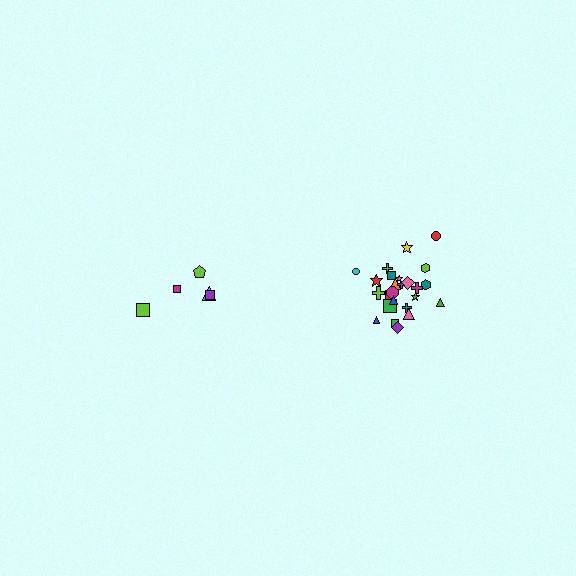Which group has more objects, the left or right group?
The right group.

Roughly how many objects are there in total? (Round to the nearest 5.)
Roughly 30 objects in total.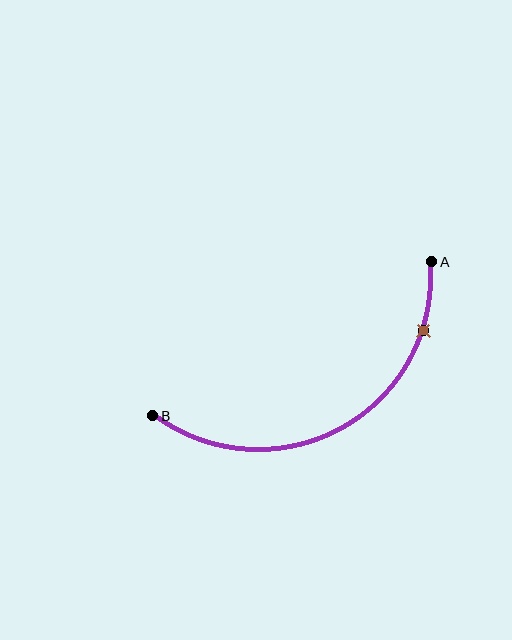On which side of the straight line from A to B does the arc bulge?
The arc bulges below the straight line connecting A and B.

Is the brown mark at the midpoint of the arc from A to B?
No. The brown mark lies on the arc but is closer to endpoint A. The arc midpoint would be at the point on the curve equidistant along the arc from both A and B.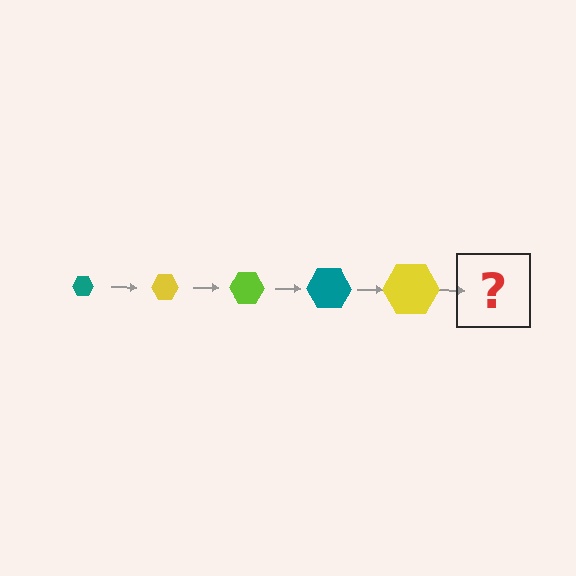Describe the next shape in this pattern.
It should be a lime hexagon, larger than the previous one.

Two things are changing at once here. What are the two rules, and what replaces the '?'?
The two rules are that the hexagon grows larger each step and the color cycles through teal, yellow, and lime. The '?' should be a lime hexagon, larger than the previous one.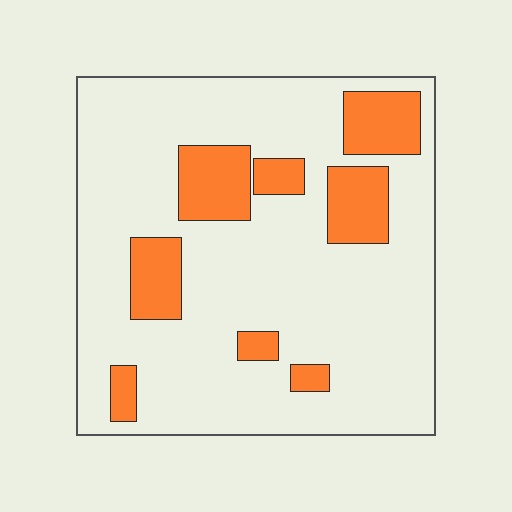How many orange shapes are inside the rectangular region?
8.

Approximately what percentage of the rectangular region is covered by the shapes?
Approximately 20%.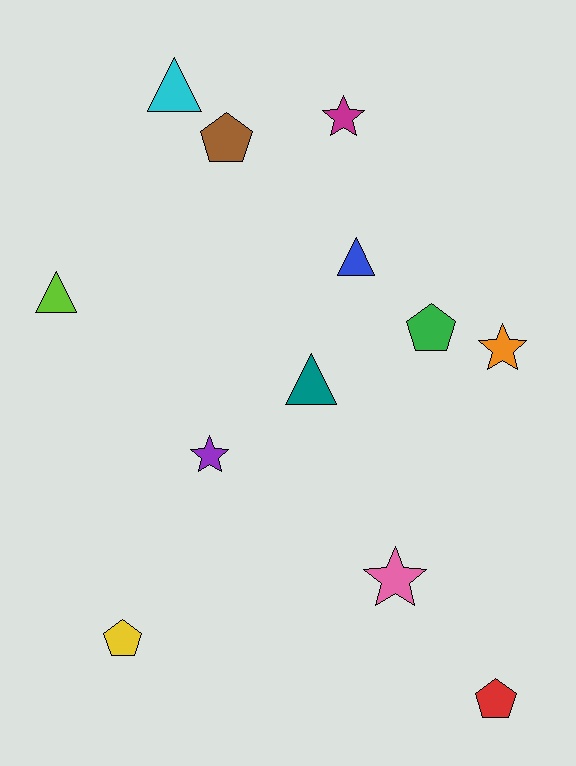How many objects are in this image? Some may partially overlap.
There are 12 objects.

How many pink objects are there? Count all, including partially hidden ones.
There is 1 pink object.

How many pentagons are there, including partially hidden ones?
There are 4 pentagons.